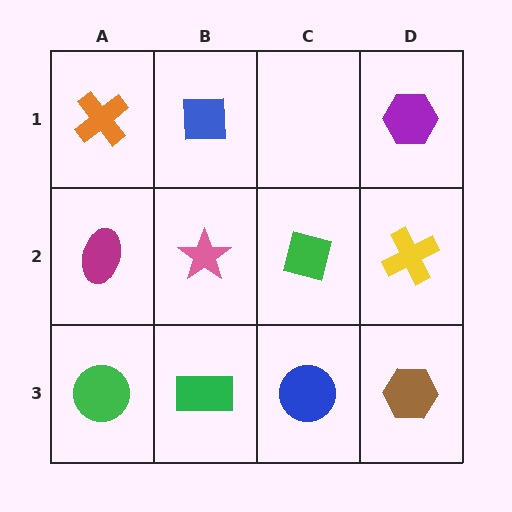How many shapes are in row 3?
4 shapes.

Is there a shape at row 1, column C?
No, that cell is empty.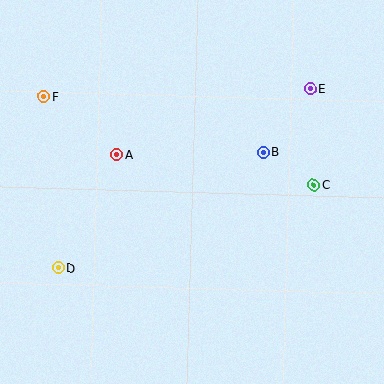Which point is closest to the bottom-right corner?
Point C is closest to the bottom-right corner.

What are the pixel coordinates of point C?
Point C is at (314, 185).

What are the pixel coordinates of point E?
Point E is at (310, 89).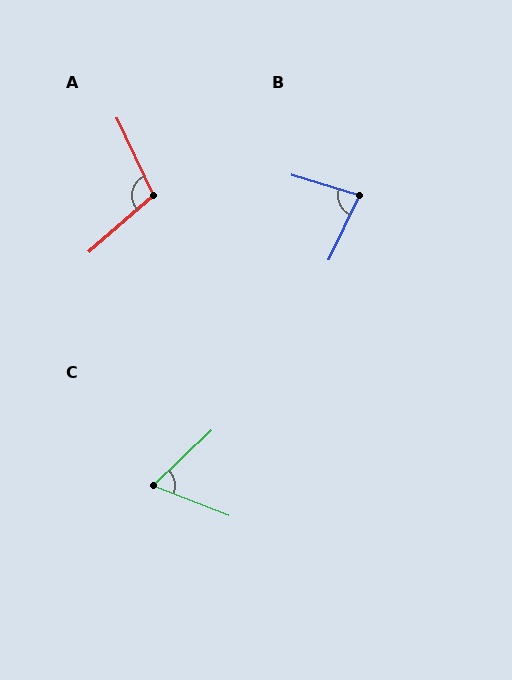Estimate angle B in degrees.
Approximately 82 degrees.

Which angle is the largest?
A, at approximately 105 degrees.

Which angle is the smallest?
C, at approximately 65 degrees.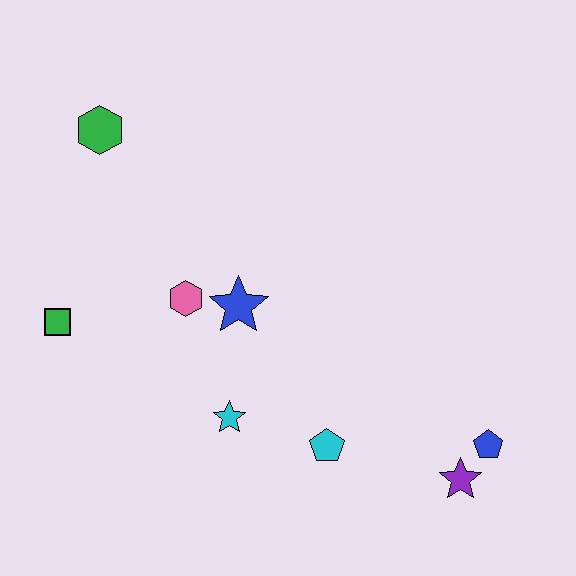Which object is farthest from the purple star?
The green hexagon is farthest from the purple star.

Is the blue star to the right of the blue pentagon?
No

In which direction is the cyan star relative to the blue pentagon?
The cyan star is to the left of the blue pentagon.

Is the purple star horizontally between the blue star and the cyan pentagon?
No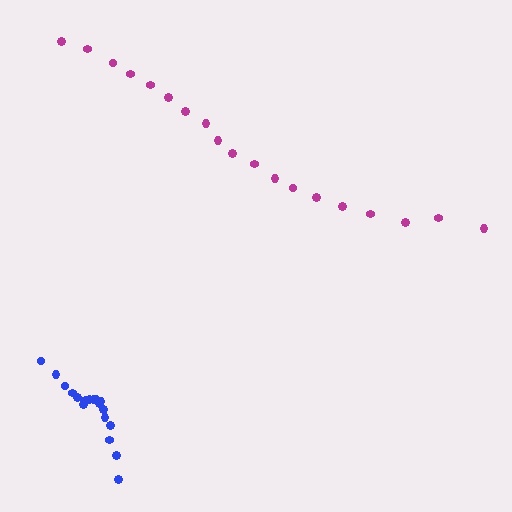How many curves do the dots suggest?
There are 2 distinct paths.